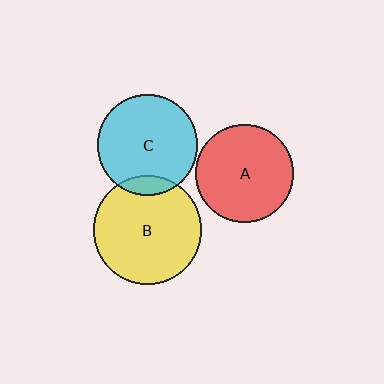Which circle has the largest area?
Circle B (yellow).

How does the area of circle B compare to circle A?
Approximately 1.2 times.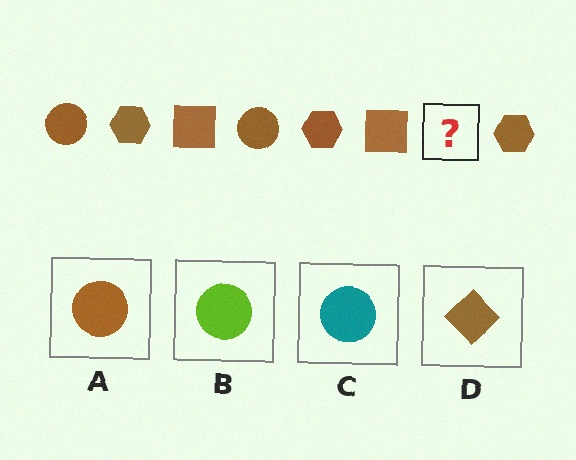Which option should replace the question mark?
Option A.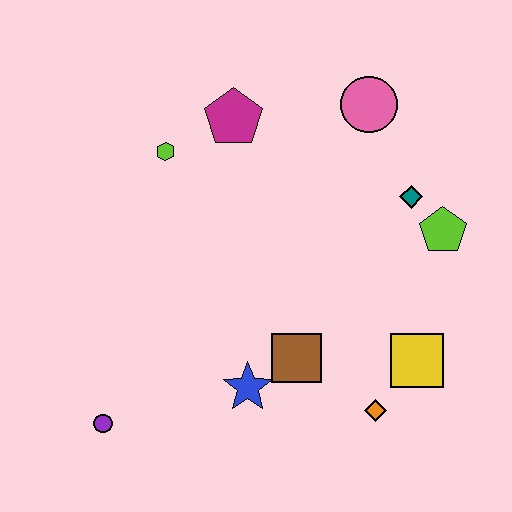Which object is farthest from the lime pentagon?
The purple circle is farthest from the lime pentagon.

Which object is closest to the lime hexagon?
The magenta pentagon is closest to the lime hexagon.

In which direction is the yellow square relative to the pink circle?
The yellow square is below the pink circle.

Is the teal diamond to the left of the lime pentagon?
Yes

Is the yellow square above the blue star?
Yes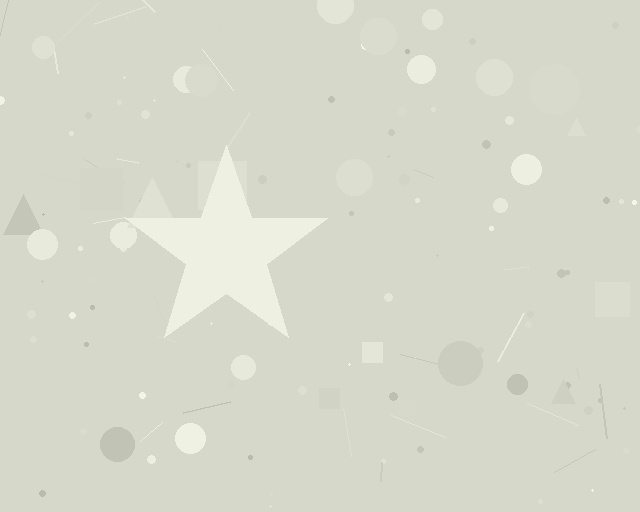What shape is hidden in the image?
A star is hidden in the image.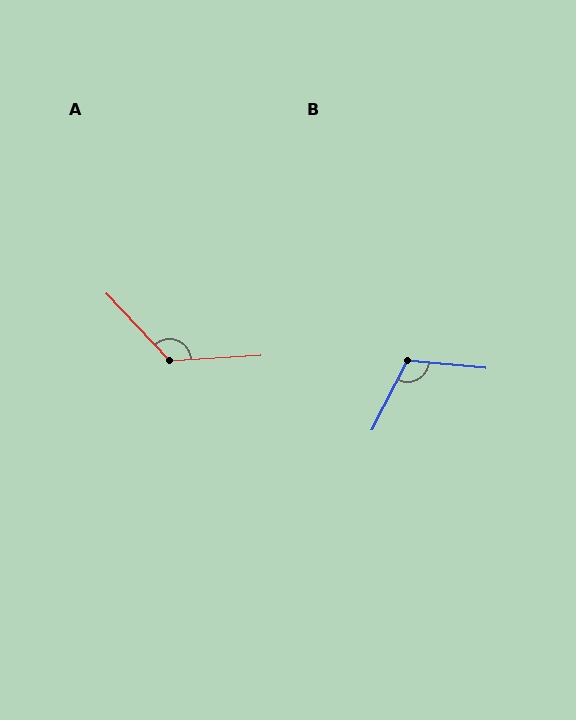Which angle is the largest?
A, at approximately 129 degrees.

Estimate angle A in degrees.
Approximately 129 degrees.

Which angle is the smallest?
B, at approximately 112 degrees.